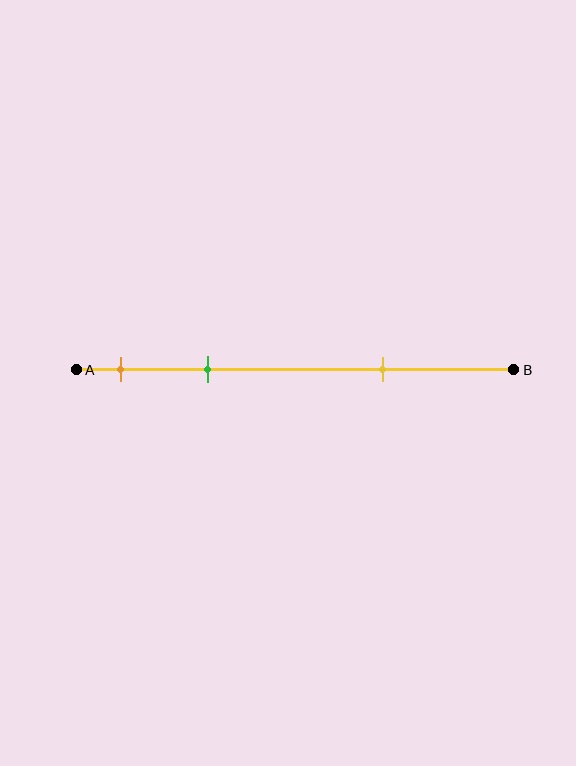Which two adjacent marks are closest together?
The orange and green marks are the closest adjacent pair.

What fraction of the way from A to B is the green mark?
The green mark is approximately 30% (0.3) of the way from A to B.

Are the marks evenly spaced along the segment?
No, the marks are not evenly spaced.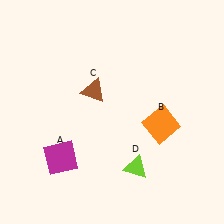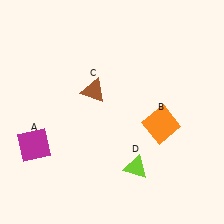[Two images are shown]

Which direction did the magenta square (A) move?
The magenta square (A) moved left.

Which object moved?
The magenta square (A) moved left.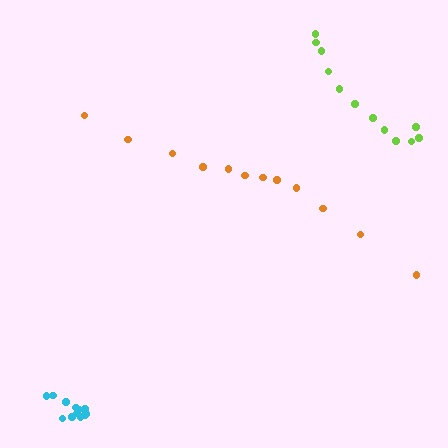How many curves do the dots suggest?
There are 3 distinct paths.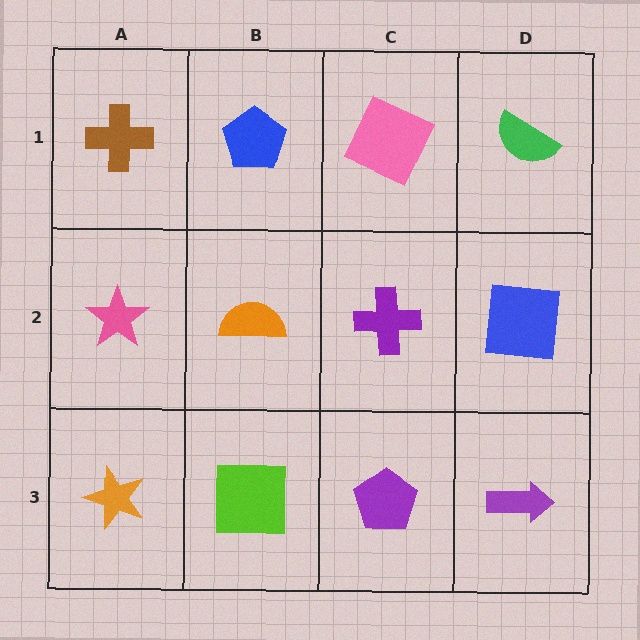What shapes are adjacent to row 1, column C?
A purple cross (row 2, column C), a blue pentagon (row 1, column B), a green semicircle (row 1, column D).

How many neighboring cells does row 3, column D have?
2.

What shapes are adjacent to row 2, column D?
A green semicircle (row 1, column D), a purple arrow (row 3, column D), a purple cross (row 2, column C).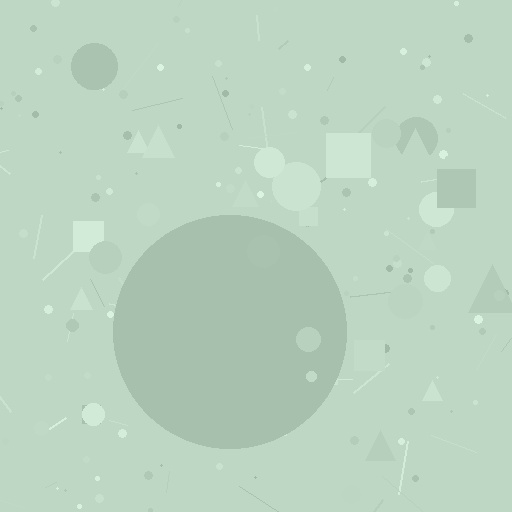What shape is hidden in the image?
A circle is hidden in the image.